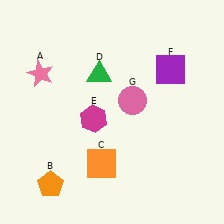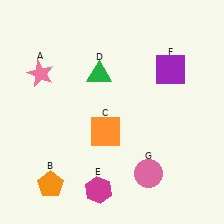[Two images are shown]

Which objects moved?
The objects that moved are: the orange square (C), the magenta hexagon (E), the pink circle (G).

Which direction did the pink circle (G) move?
The pink circle (G) moved down.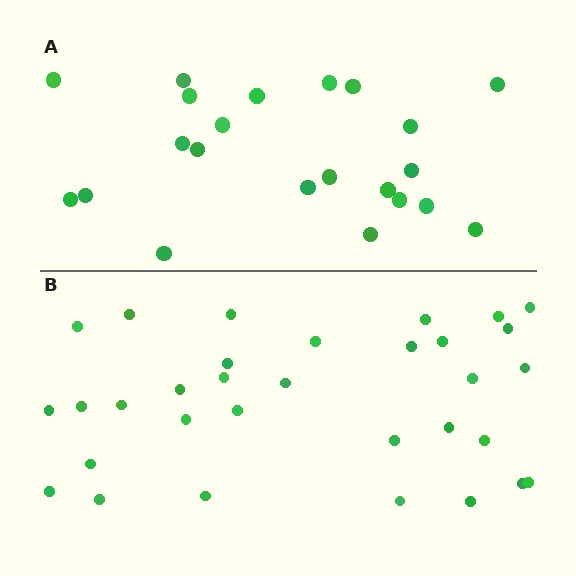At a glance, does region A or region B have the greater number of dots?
Region B (the bottom region) has more dots.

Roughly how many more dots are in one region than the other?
Region B has roughly 10 or so more dots than region A.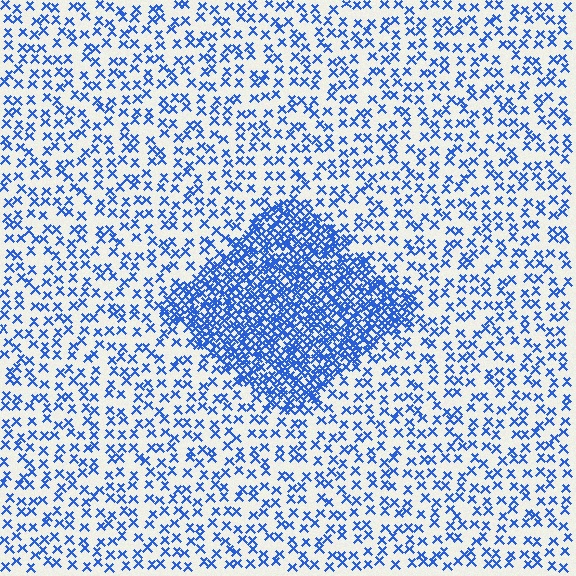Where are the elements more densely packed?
The elements are more densely packed inside the diamond boundary.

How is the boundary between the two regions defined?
The boundary is defined by a change in element density (approximately 3.1x ratio). All elements are the same color, size, and shape.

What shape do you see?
I see a diamond.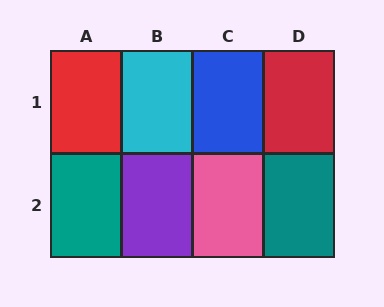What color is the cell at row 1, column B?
Cyan.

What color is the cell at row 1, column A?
Red.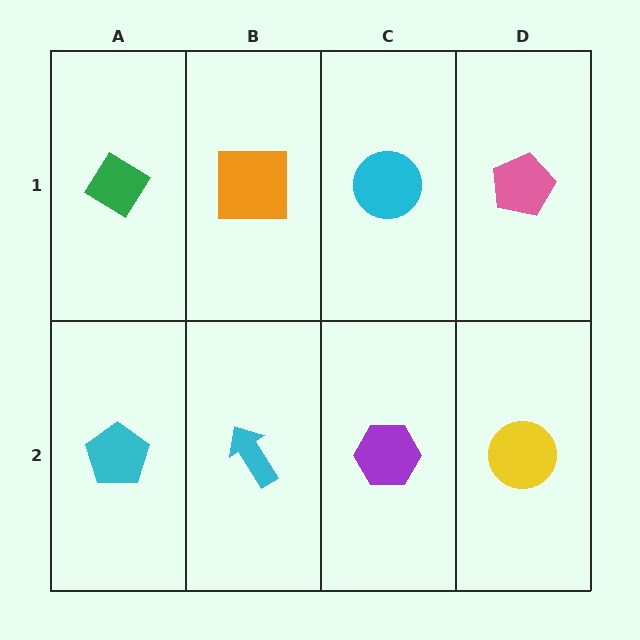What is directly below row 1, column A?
A cyan pentagon.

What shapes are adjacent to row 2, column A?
A green diamond (row 1, column A), a cyan arrow (row 2, column B).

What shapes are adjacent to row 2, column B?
An orange square (row 1, column B), a cyan pentagon (row 2, column A), a purple hexagon (row 2, column C).